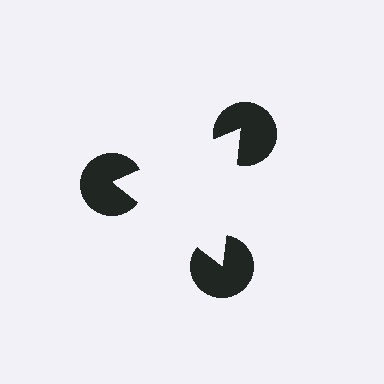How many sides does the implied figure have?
3 sides.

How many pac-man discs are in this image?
There are 3 — one at each vertex of the illusory triangle.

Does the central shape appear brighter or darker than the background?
It typically appears slightly brighter than the background, even though no actual brightness change is drawn.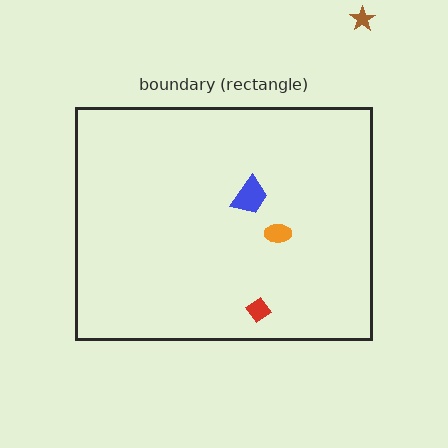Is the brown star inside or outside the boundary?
Outside.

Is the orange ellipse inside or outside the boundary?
Inside.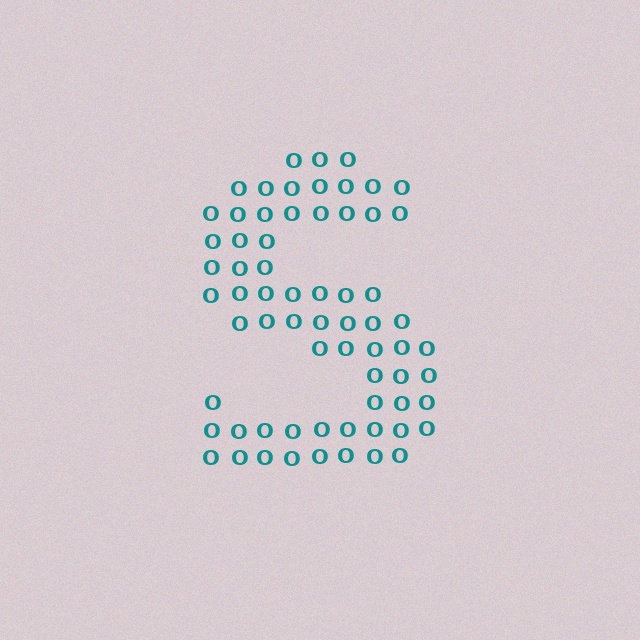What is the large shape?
The large shape is the letter S.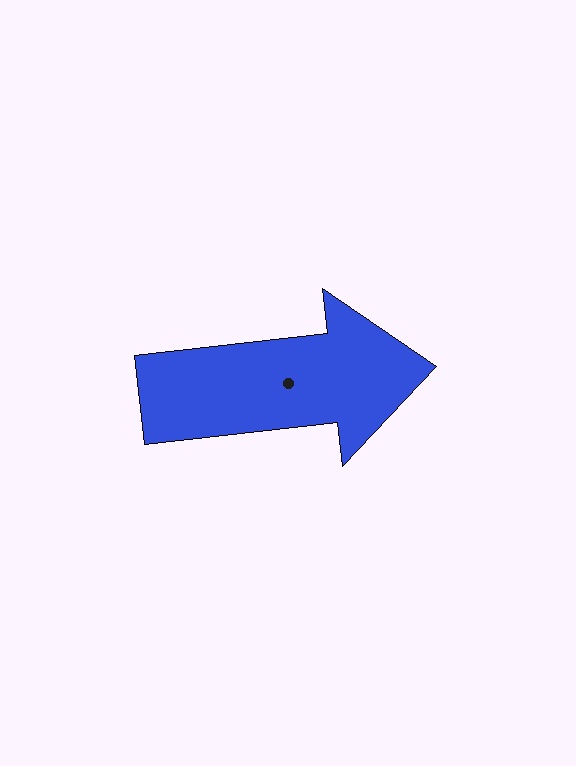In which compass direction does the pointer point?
East.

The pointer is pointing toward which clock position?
Roughly 3 o'clock.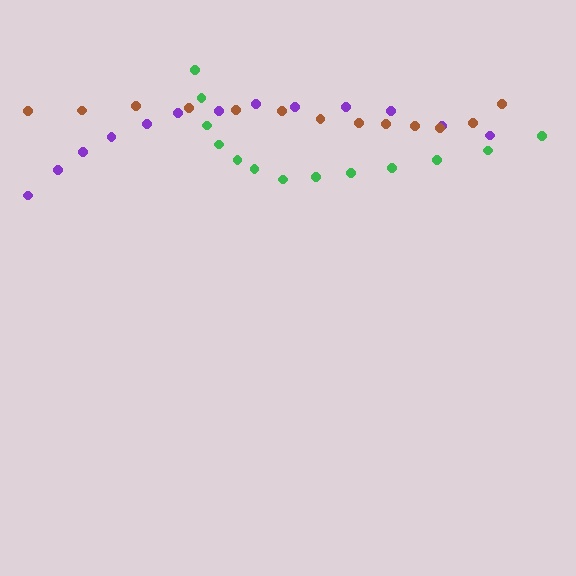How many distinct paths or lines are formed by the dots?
There are 3 distinct paths.